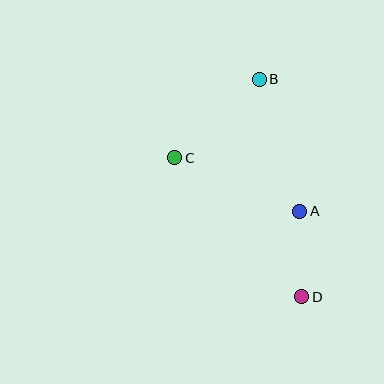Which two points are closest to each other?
Points A and D are closest to each other.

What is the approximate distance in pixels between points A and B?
The distance between A and B is approximately 138 pixels.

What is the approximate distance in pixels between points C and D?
The distance between C and D is approximately 188 pixels.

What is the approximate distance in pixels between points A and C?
The distance between A and C is approximately 136 pixels.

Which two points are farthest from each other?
Points B and D are farthest from each other.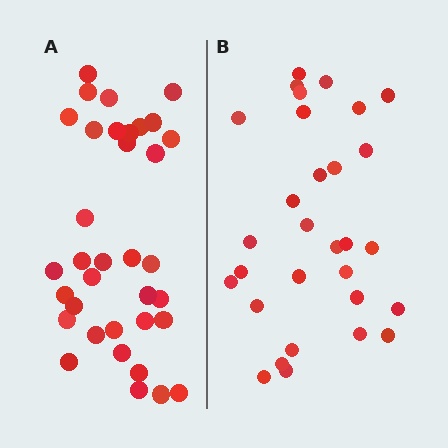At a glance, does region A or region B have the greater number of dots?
Region A (the left region) has more dots.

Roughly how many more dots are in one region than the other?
Region A has about 5 more dots than region B.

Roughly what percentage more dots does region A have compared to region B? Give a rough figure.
About 15% more.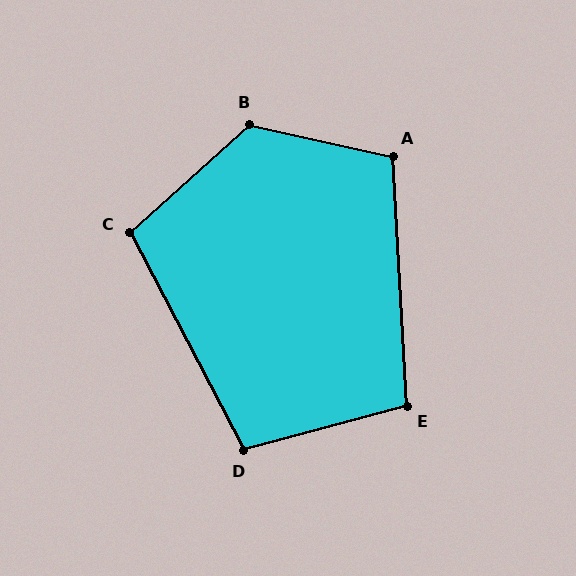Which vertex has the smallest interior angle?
E, at approximately 102 degrees.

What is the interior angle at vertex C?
Approximately 104 degrees (obtuse).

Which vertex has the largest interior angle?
B, at approximately 125 degrees.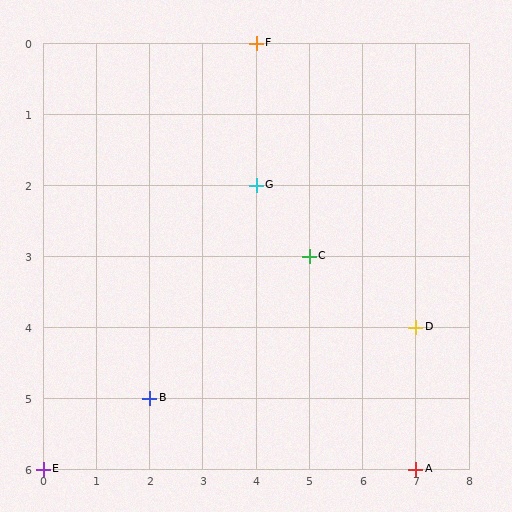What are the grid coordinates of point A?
Point A is at grid coordinates (7, 6).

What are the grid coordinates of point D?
Point D is at grid coordinates (7, 4).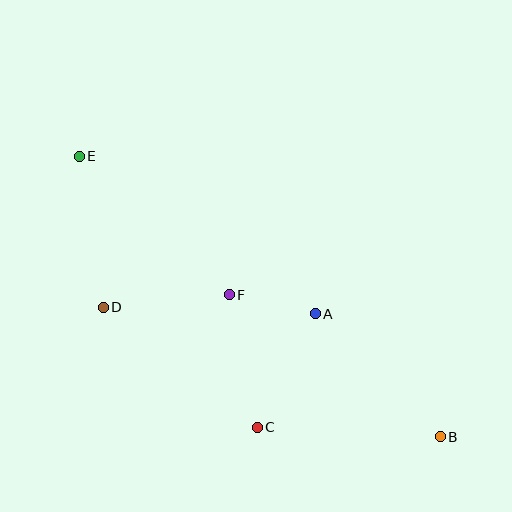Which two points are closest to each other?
Points A and F are closest to each other.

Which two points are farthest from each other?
Points B and E are farthest from each other.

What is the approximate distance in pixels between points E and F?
The distance between E and F is approximately 204 pixels.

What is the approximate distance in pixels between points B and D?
The distance between B and D is approximately 361 pixels.